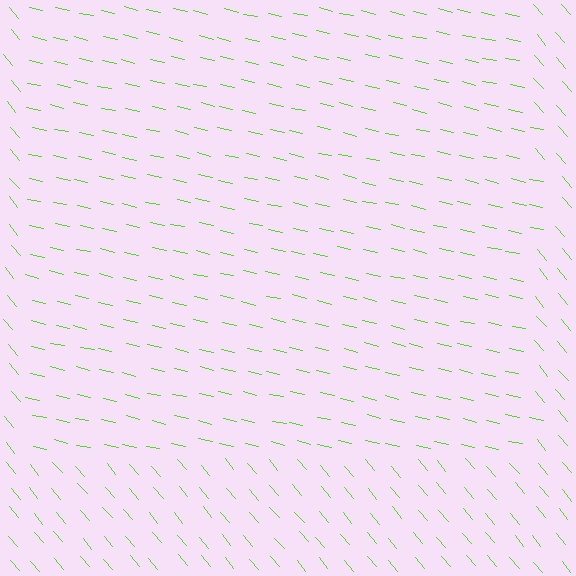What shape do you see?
I see a rectangle.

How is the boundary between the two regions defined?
The boundary is defined purely by a change in line orientation (approximately 38 degrees difference). All lines are the same color and thickness.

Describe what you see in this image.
The image is filled with small lime line segments. A rectangle region in the image has lines oriented differently from the surrounding lines, creating a visible texture boundary.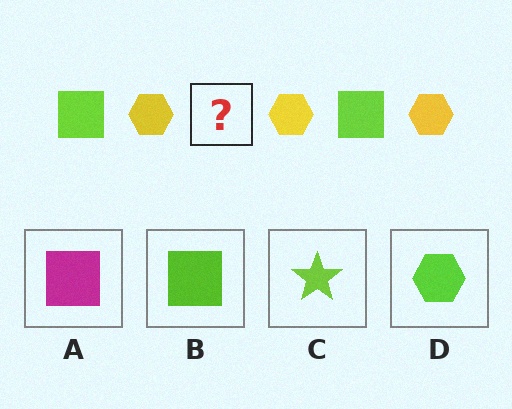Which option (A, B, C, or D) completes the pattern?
B.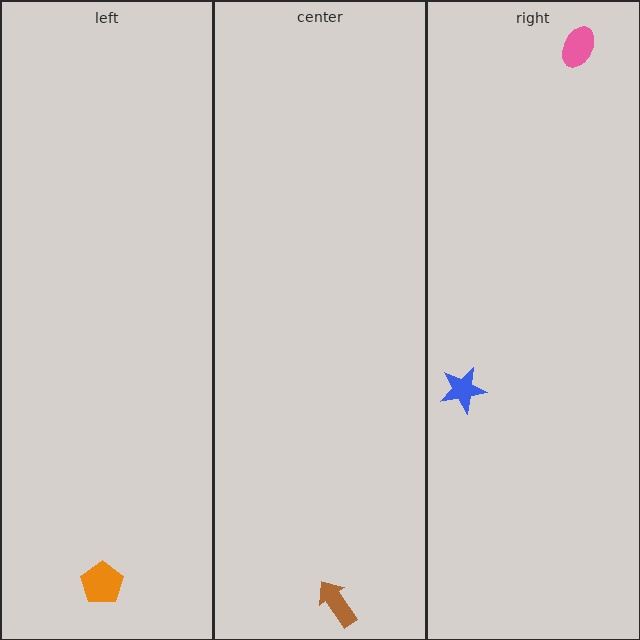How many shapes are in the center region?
1.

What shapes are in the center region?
The brown arrow.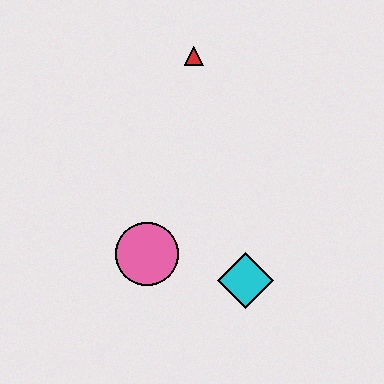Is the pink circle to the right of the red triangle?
No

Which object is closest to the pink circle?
The cyan diamond is closest to the pink circle.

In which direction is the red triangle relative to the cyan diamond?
The red triangle is above the cyan diamond.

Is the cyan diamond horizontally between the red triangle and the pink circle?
No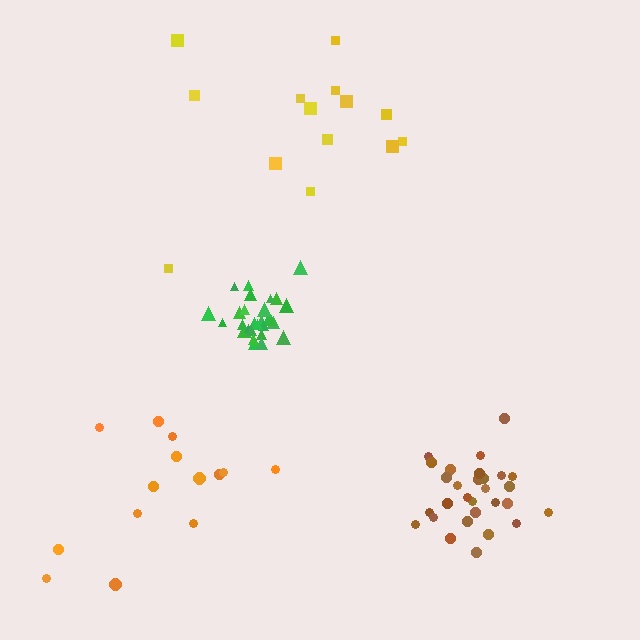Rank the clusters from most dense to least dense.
green, brown, orange, yellow.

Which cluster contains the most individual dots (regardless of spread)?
Green (29).